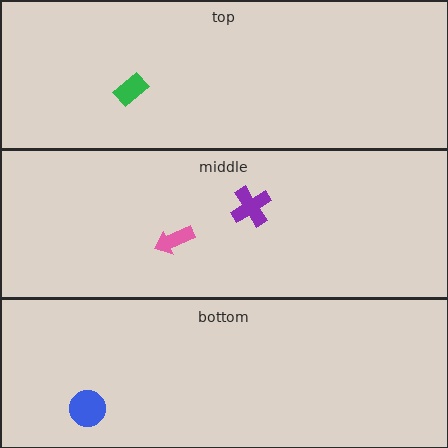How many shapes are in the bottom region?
1.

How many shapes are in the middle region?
2.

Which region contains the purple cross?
The middle region.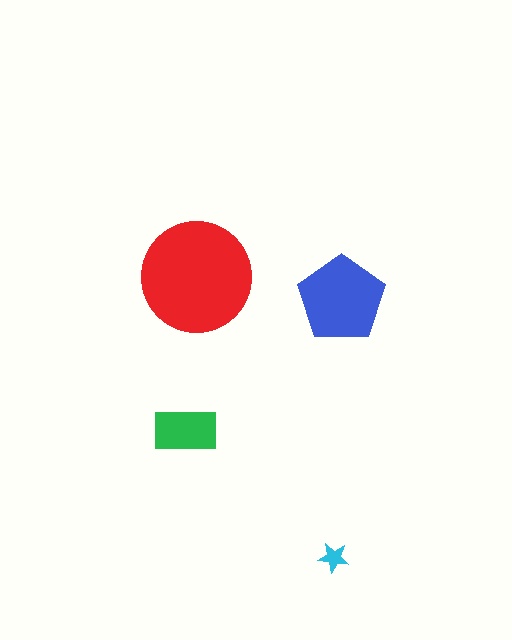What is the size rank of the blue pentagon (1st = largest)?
2nd.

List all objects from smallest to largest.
The cyan star, the green rectangle, the blue pentagon, the red circle.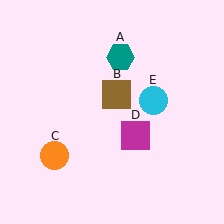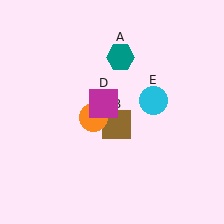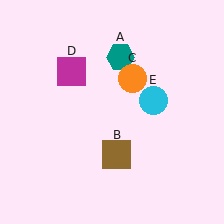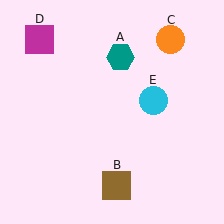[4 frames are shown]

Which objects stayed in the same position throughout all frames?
Teal hexagon (object A) and cyan circle (object E) remained stationary.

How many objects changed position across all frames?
3 objects changed position: brown square (object B), orange circle (object C), magenta square (object D).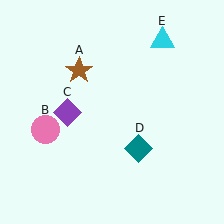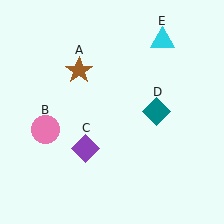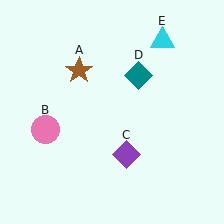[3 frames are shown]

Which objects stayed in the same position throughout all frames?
Brown star (object A) and pink circle (object B) and cyan triangle (object E) remained stationary.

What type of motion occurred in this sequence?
The purple diamond (object C), teal diamond (object D) rotated counterclockwise around the center of the scene.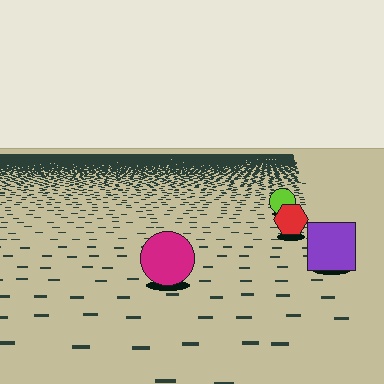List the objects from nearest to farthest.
From nearest to farthest: the magenta circle, the purple square, the red hexagon, the lime circle.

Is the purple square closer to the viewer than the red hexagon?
Yes. The purple square is closer — you can tell from the texture gradient: the ground texture is coarser near it.